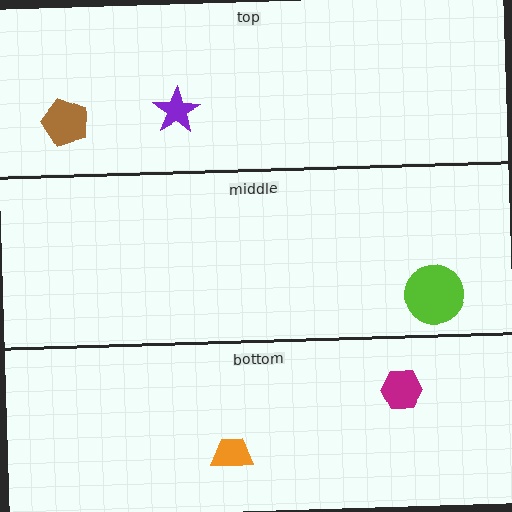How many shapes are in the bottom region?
2.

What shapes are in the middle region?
The lime circle.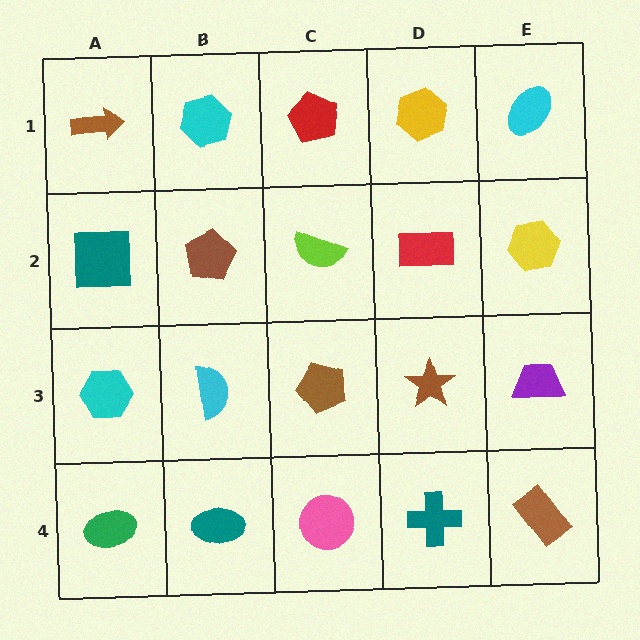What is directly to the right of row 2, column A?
A brown pentagon.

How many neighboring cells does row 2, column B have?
4.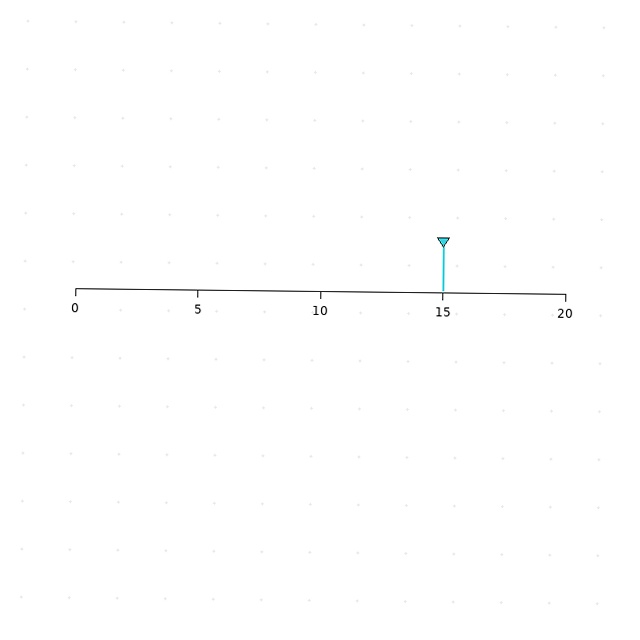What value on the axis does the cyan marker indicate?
The marker indicates approximately 15.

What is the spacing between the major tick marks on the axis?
The major ticks are spaced 5 apart.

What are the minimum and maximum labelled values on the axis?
The axis runs from 0 to 20.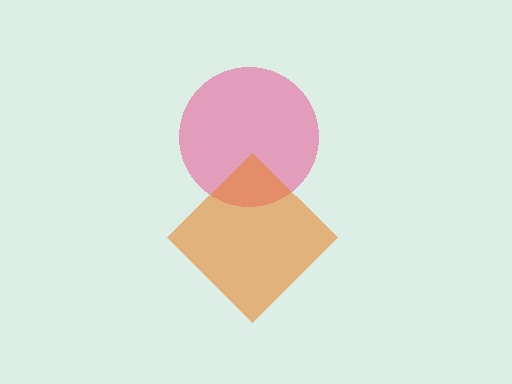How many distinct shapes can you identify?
There are 2 distinct shapes: a pink circle, an orange diamond.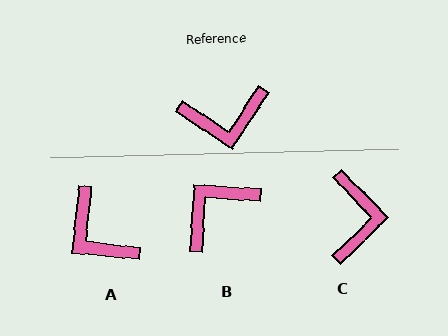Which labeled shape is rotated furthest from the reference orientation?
B, about 150 degrees away.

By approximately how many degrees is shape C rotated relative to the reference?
Approximately 78 degrees counter-clockwise.